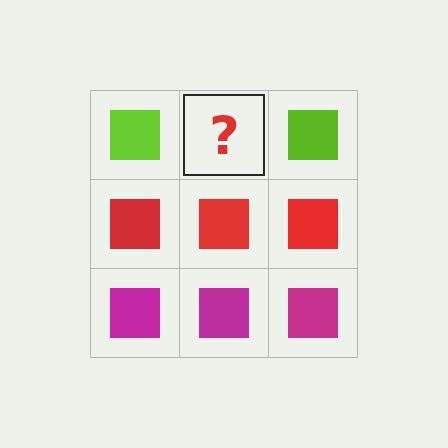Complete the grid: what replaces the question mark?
The question mark should be replaced with a lime square.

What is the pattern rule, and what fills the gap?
The rule is that each row has a consistent color. The gap should be filled with a lime square.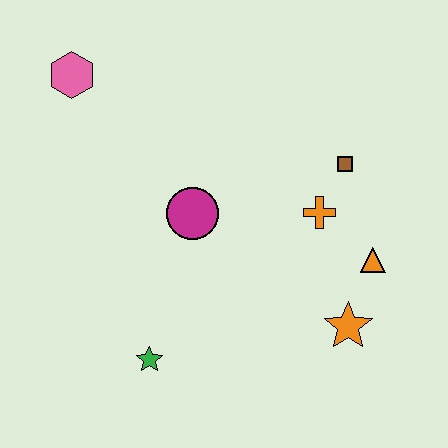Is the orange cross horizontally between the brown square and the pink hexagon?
Yes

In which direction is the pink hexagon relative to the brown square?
The pink hexagon is to the left of the brown square.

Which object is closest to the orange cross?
The brown square is closest to the orange cross.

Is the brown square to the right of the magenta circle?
Yes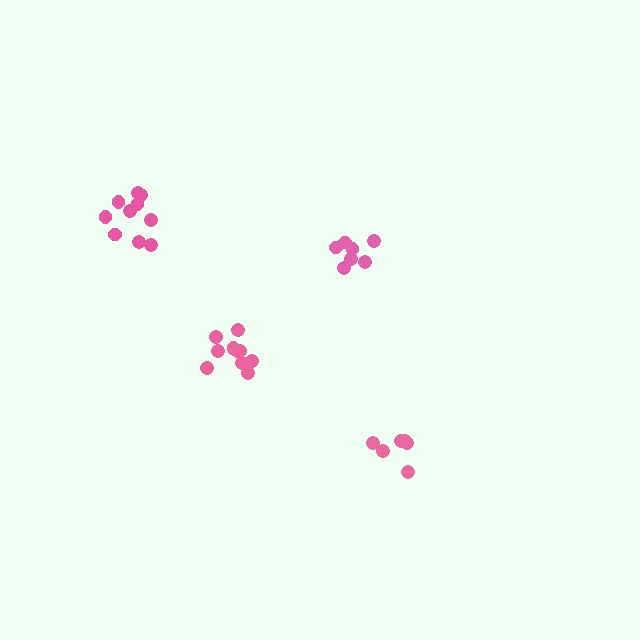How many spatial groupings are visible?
There are 4 spatial groupings.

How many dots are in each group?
Group 1: 11 dots, Group 2: 10 dots, Group 3: 7 dots, Group 4: 6 dots (34 total).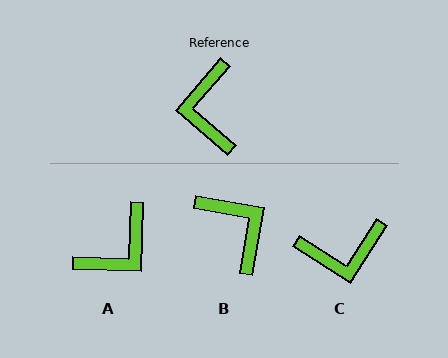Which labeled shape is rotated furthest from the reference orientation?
B, about 149 degrees away.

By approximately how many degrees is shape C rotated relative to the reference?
Approximately 98 degrees counter-clockwise.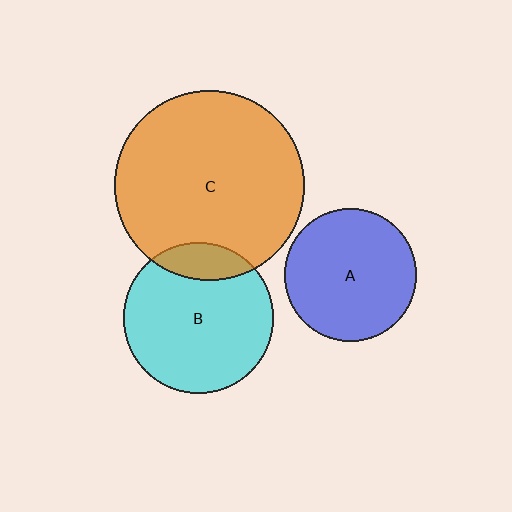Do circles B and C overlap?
Yes.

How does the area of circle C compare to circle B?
Approximately 1.6 times.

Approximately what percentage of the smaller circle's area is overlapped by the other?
Approximately 15%.